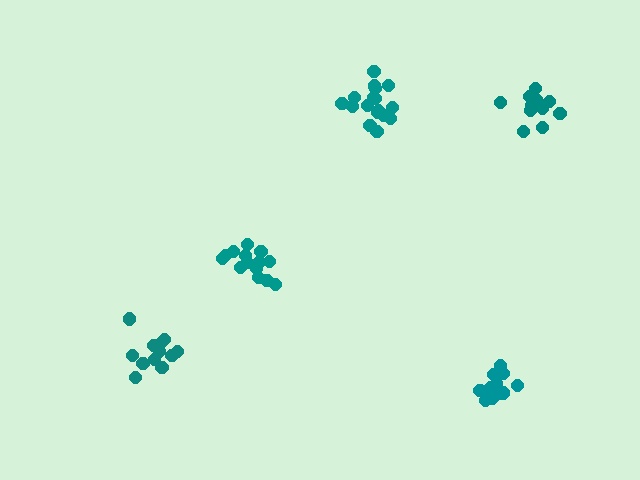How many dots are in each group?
Group 1: 12 dots, Group 2: 17 dots, Group 3: 12 dots, Group 4: 14 dots, Group 5: 13 dots (68 total).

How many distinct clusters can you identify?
There are 5 distinct clusters.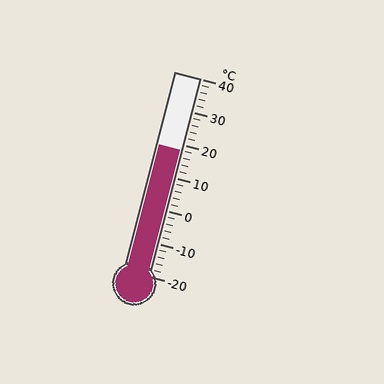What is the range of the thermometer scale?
The thermometer scale ranges from -20°C to 40°C.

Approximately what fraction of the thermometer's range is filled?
The thermometer is filled to approximately 65% of its range.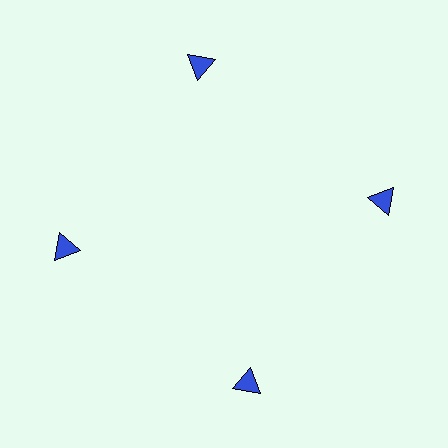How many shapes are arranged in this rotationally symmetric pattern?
There are 4 shapes, arranged in 4 groups of 1.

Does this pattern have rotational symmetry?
Yes, this pattern has 4-fold rotational symmetry. It looks the same after rotating 90 degrees around the center.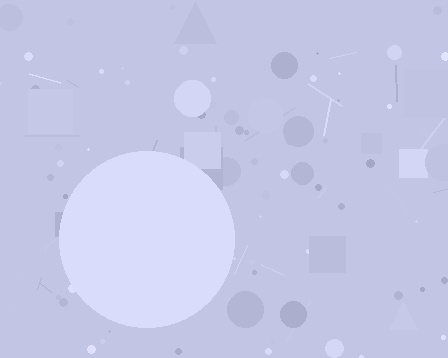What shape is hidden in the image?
A circle is hidden in the image.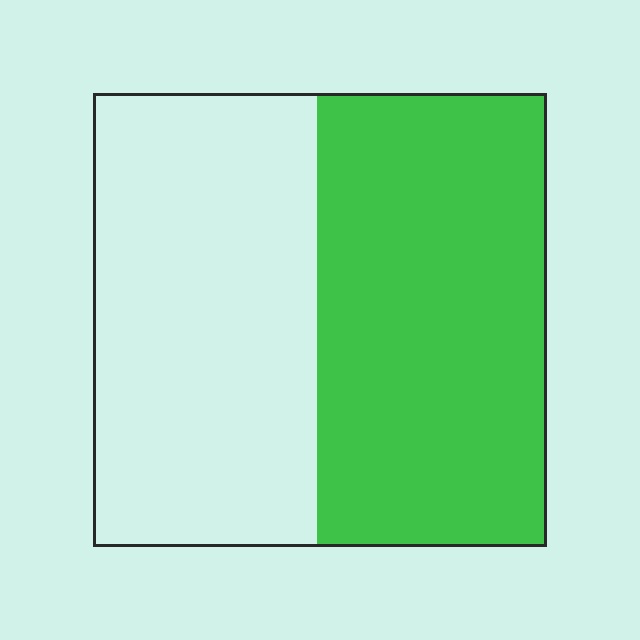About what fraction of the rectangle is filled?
About one half (1/2).